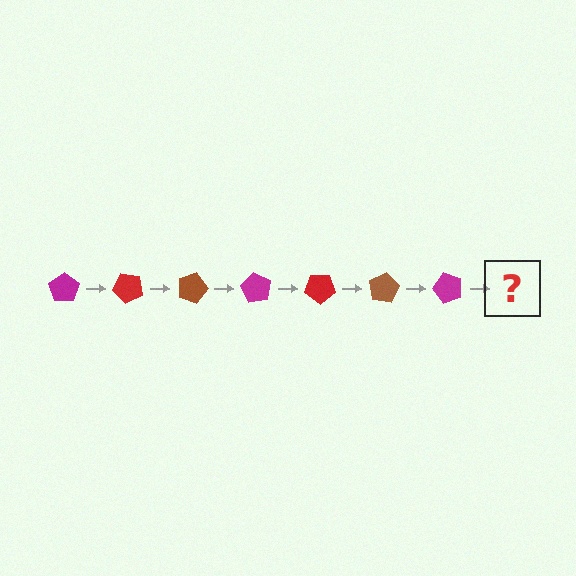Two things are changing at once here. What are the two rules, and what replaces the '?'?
The two rules are that it rotates 45 degrees each step and the color cycles through magenta, red, and brown. The '?' should be a red pentagon, rotated 315 degrees from the start.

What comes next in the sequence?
The next element should be a red pentagon, rotated 315 degrees from the start.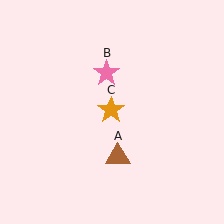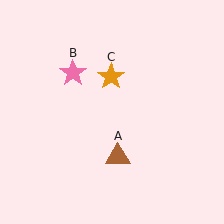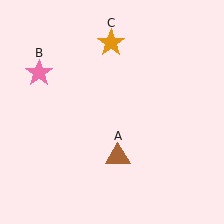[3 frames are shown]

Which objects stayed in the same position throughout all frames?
Brown triangle (object A) remained stationary.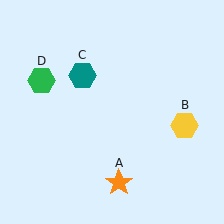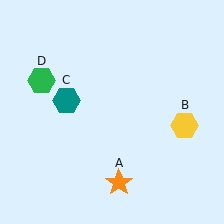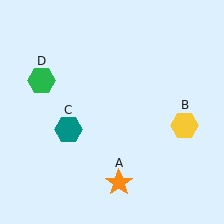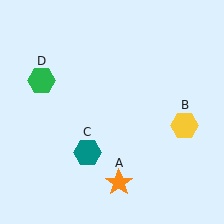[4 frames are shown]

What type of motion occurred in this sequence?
The teal hexagon (object C) rotated counterclockwise around the center of the scene.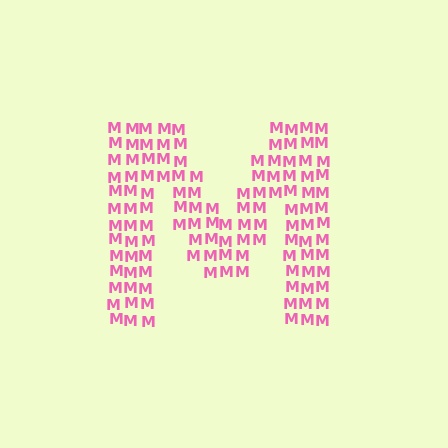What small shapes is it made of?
It is made of small letter M's.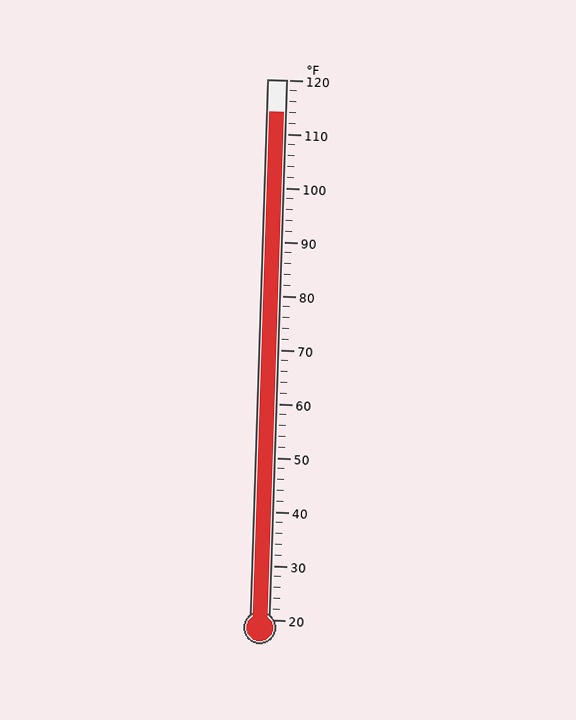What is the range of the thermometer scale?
The thermometer scale ranges from 20°F to 120°F.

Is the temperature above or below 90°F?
The temperature is above 90°F.